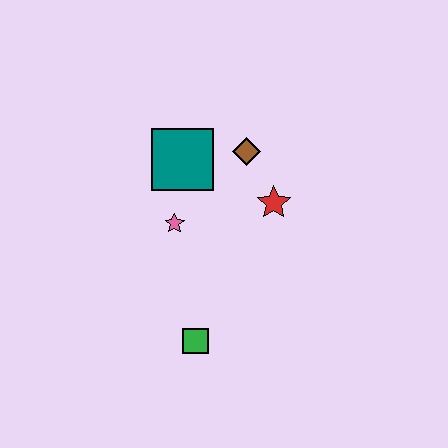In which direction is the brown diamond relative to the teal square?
The brown diamond is to the right of the teal square.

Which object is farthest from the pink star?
The green square is farthest from the pink star.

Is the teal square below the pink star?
No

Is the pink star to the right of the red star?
No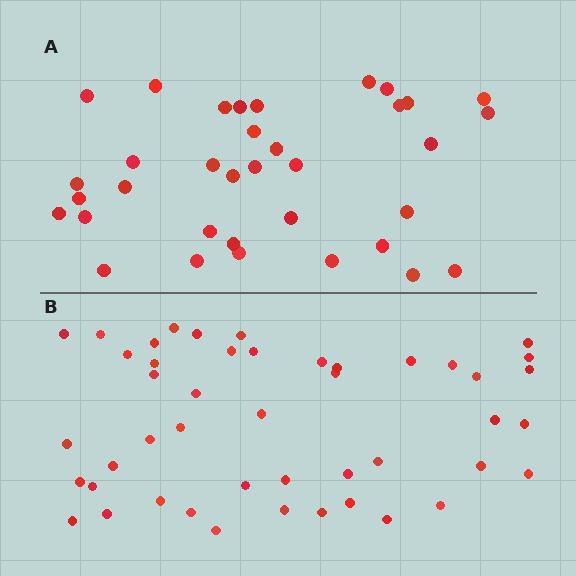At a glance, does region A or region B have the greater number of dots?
Region B (the bottom region) has more dots.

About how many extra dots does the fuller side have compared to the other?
Region B has roughly 12 or so more dots than region A.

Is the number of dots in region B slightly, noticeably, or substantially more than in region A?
Region B has noticeably more, but not dramatically so. The ratio is roughly 1.3 to 1.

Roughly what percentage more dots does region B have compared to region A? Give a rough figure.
About 30% more.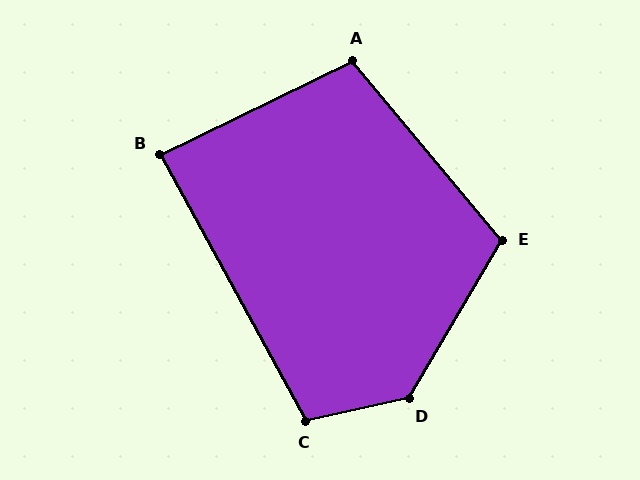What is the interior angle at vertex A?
Approximately 104 degrees (obtuse).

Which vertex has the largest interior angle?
D, at approximately 133 degrees.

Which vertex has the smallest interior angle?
B, at approximately 87 degrees.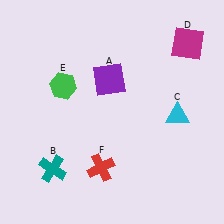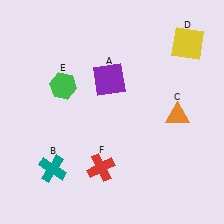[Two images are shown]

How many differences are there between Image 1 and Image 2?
There are 2 differences between the two images.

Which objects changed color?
C changed from cyan to orange. D changed from magenta to yellow.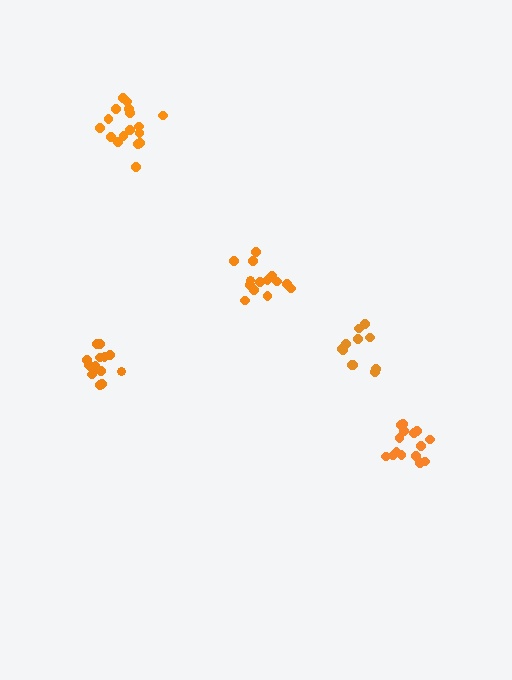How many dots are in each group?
Group 1: 11 dots, Group 2: 14 dots, Group 3: 17 dots, Group 4: 15 dots, Group 5: 15 dots (72 total).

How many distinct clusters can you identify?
There are 5 distinct clusters.